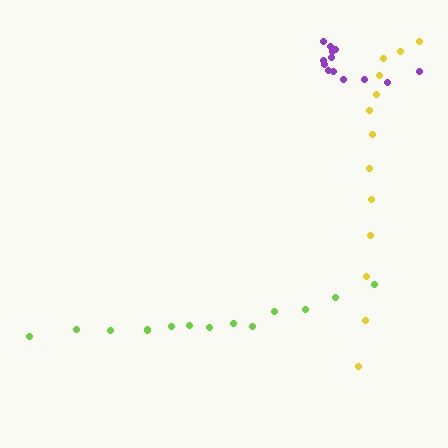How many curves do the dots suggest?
There are 3 distinct paths.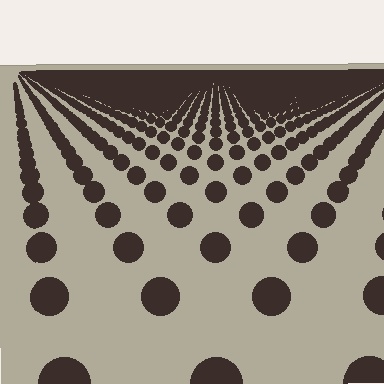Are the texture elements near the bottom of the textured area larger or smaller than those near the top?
Larger. Near the bottom, elements are closer to the viewer and appear at a bigger on-screen size.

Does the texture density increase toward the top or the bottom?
Density increases toward the top.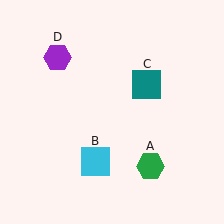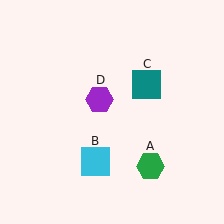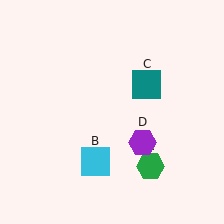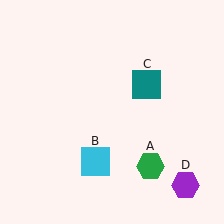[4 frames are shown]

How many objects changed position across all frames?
1 object changed position: purple hexagon (object D).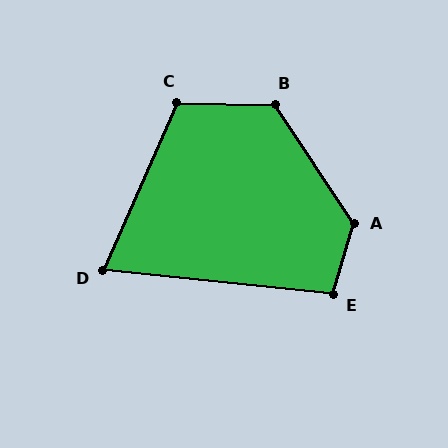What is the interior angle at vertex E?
Approximately 100 degrees (obtuse).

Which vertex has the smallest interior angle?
D, at approximately 72 degrees.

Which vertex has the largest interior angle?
A, at approximately 130 degrees.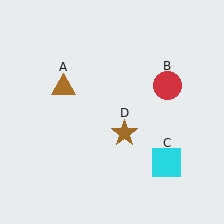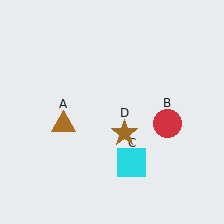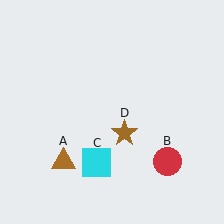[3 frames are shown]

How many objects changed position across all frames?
3 objects changed position: brown triangle (object A), red circle (object B), cyan square (object C).